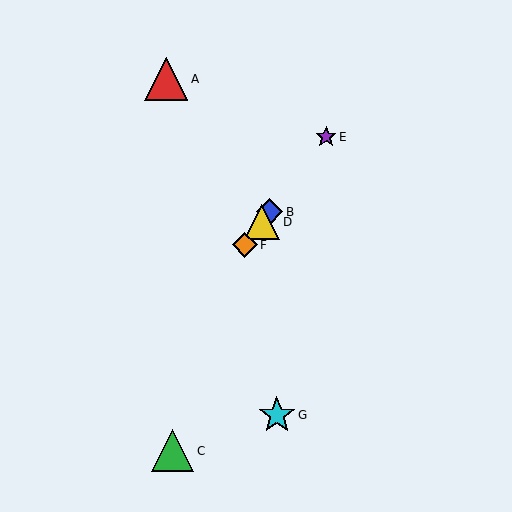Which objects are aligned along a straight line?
Objects B, D, E, F are aligned along a straight line.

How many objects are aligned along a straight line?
4 objects (B, D, E, F) are aligned along a straight line.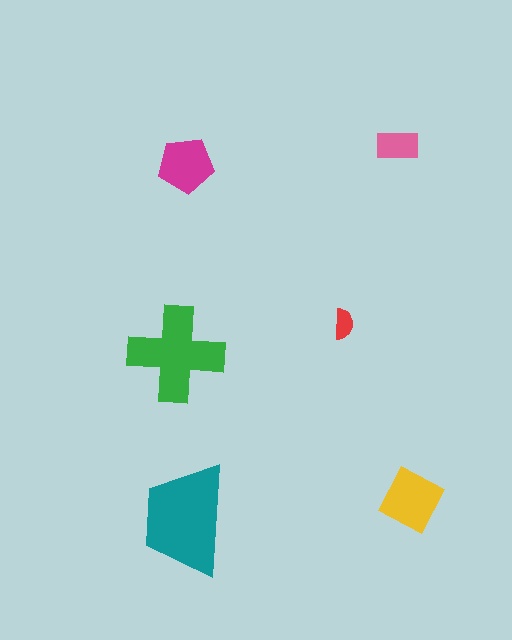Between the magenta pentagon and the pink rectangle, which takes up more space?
The magenta pentagon.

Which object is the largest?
The teal trapezoid.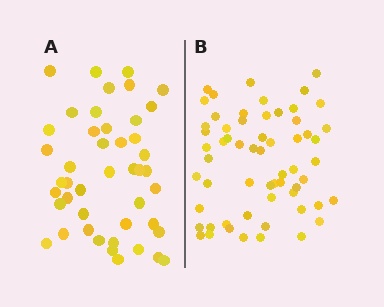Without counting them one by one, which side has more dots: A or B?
Region B (the right region) has more dots.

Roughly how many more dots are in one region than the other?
Region B has approximately 15 more dots than region A.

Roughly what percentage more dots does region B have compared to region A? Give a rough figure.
About 35% more.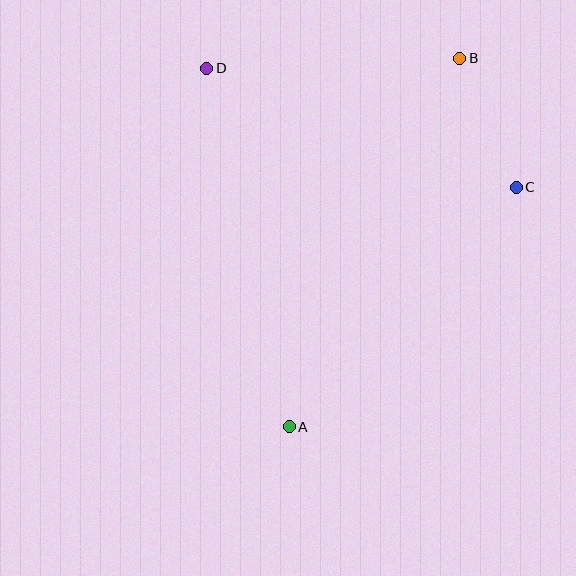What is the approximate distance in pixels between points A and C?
The distance between A and C is approximately 330 pixels.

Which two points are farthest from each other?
Points A and B are farthest from each other.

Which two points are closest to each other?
Points B and C are closest to each other.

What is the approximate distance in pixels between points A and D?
The distance between A and D is approximately 368 pixels.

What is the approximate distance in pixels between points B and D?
The distance between B and D is approximately 253 pixels.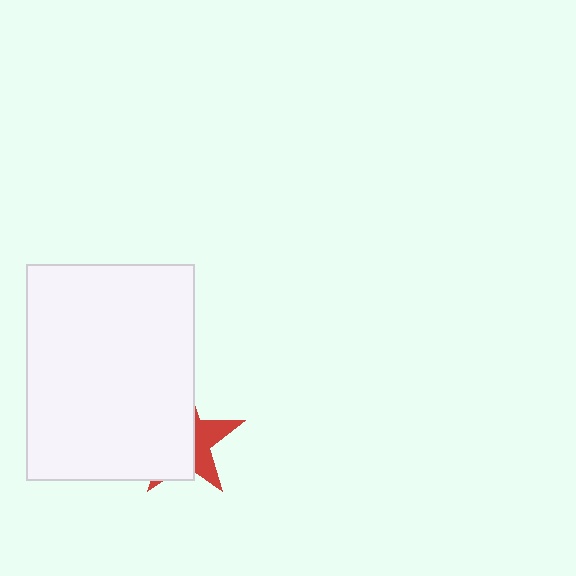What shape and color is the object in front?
The object in front is a white rectangle.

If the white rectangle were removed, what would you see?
You would see the complete red star.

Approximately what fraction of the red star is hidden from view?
Roughly 65% of the red star is hidden behind the white rectangle.